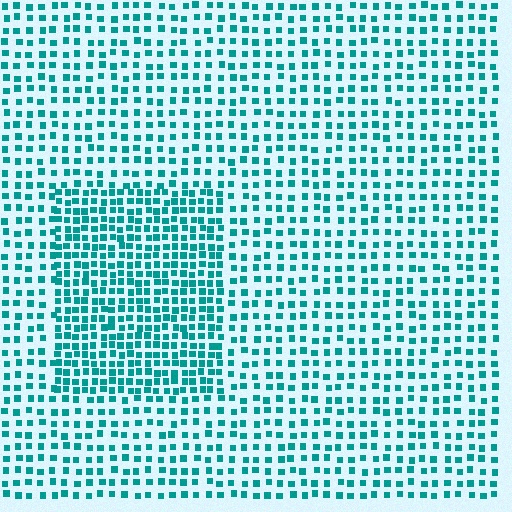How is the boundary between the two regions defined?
The boundary is defined by a change in element density (approximately 1.8x ratio). All elements are the same color, size, and shape.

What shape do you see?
I see a rectangle.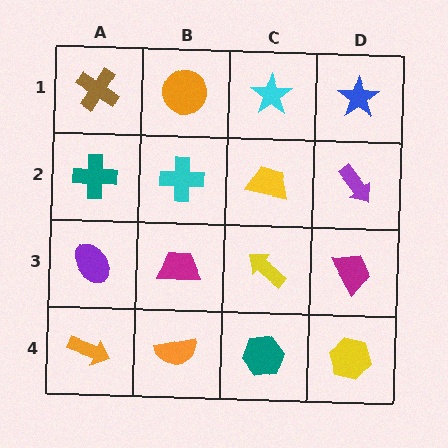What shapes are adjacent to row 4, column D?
A magenta trapezoid (row 3, column D), a teal hexagon (row 4, column C).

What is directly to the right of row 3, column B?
A yellow arrow.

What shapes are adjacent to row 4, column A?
A purple ellipse (row 3, column A), an orange semicircle (row 4, column B).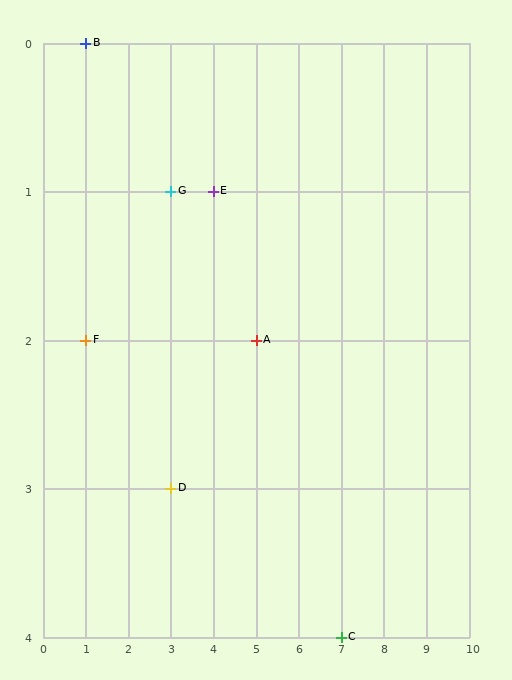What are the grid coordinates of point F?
Point F is at grid coordinates (1, 2).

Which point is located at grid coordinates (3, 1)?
Point G is at (3, 1).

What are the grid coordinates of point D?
Point D is at grid coordinates (3, 3).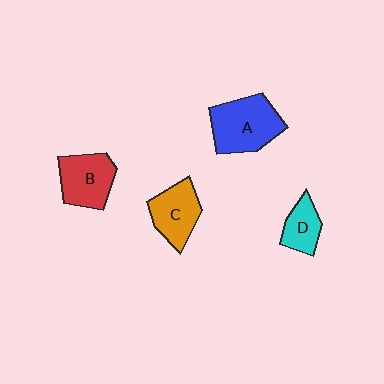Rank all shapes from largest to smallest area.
From largest to smallest: A (blue), B (red), C (orange), D (cyan).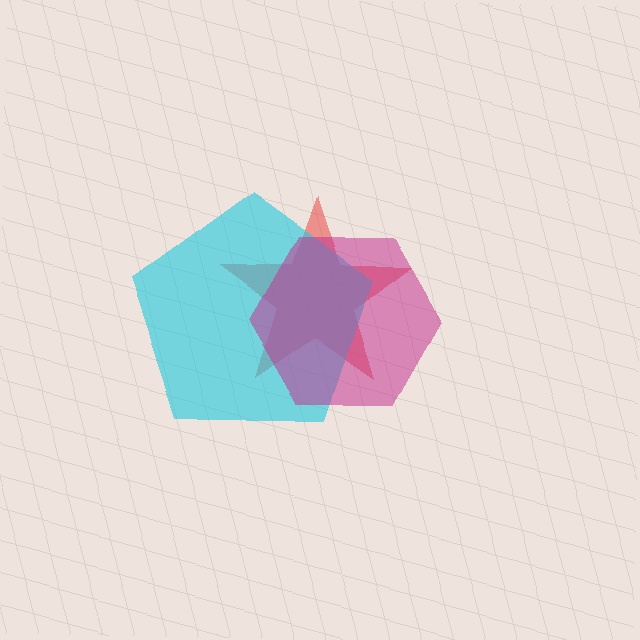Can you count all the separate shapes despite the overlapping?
Yes, there are 3 separate shapes.